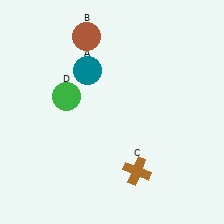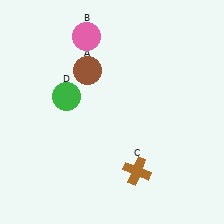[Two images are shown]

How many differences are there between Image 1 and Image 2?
There are 2 differences between the two images.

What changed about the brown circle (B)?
In Image 1, B is brown. In Image 2, it changed to pink.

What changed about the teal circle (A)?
In Image 1, A is teal. In Image 2, it changed to brown.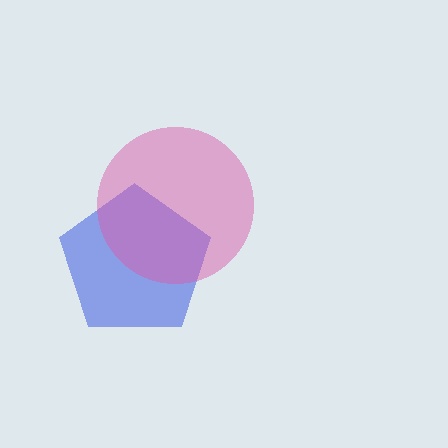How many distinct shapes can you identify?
There are 2 distinct shapes: a blue pentagon, a pink circle.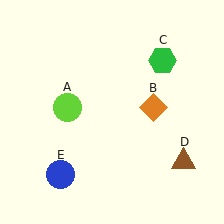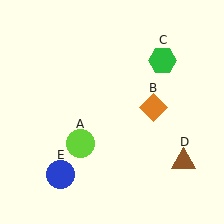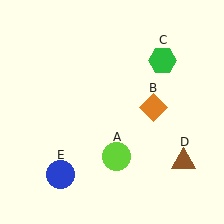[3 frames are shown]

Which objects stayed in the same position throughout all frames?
Orange diamond (object B) and green hexagon (object C) and brown triangle (object D) and blue circle (object E) remained stationary.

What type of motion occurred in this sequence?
The lime circle (object A) rotated counterclockwise around the center of the scene.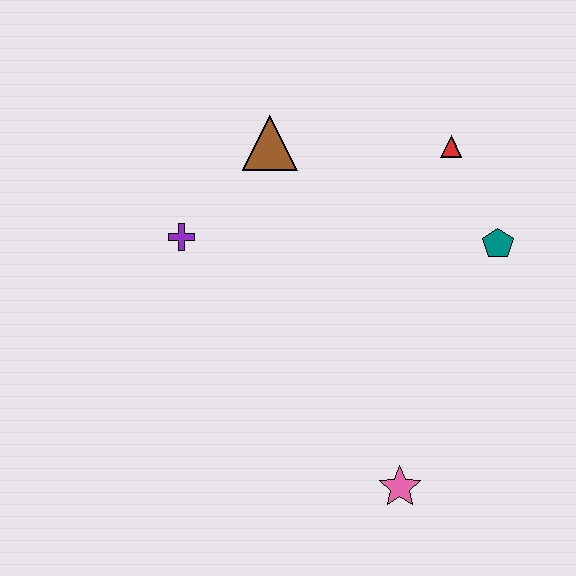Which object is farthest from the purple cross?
The pink star is farthest from the purple cross.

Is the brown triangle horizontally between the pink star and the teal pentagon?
No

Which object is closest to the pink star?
The teal pentagon is closest to the pink star.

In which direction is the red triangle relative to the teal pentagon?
The red triangle is above the teal pentagon.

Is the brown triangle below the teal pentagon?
No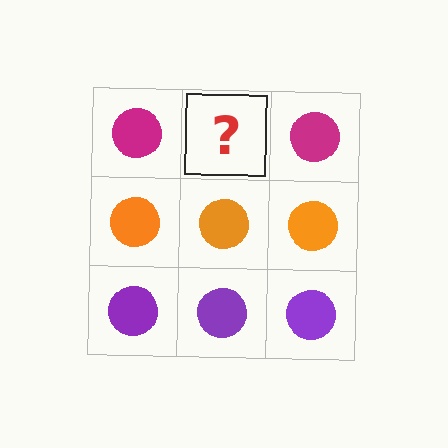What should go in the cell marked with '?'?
The missing cell should contain a magenta circle.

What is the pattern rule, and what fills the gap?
The rule is that each row has a consistent color. The gap should be filled with a magenta circle.